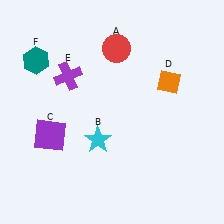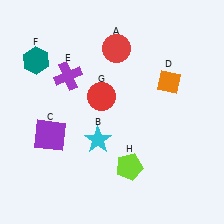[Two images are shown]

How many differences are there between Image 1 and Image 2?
There are 2 differences between the two images.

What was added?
A red circle (G), a lime pentagon (H) were added in Image 2.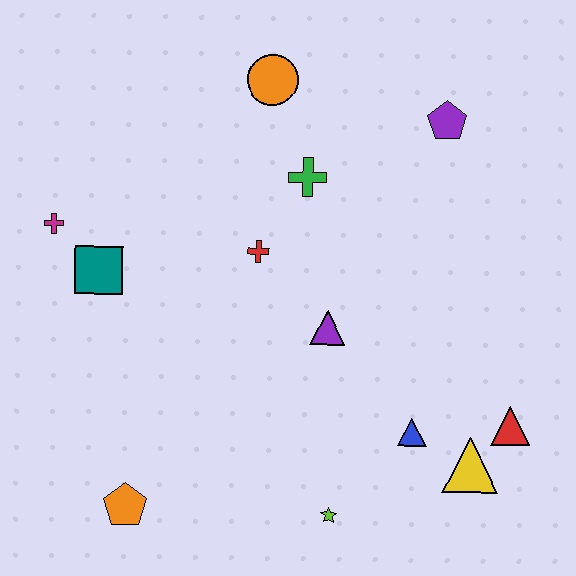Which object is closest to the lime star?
The blue triangle is closest to the lime star.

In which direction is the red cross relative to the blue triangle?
The red cross is above the blue triangle.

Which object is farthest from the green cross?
The orange pentagon is farthest from the green cross.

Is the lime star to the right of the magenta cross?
Yes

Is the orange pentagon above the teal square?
No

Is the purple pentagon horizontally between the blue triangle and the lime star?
No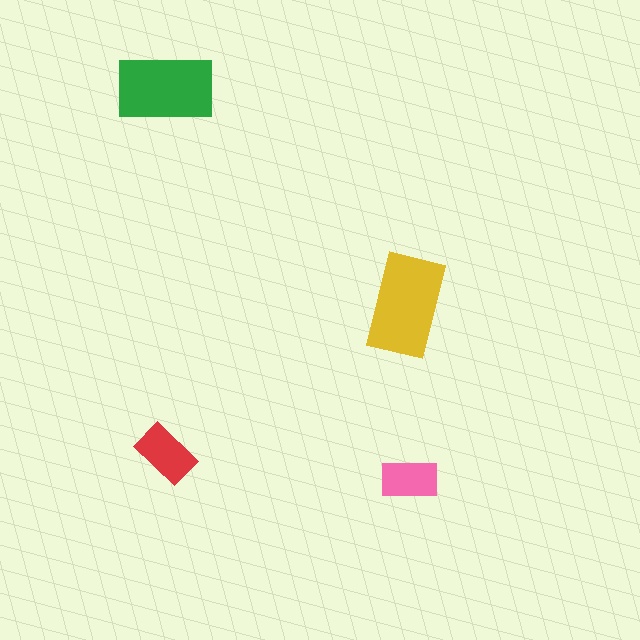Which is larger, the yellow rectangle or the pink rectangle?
The yellow one.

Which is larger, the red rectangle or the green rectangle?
The green one.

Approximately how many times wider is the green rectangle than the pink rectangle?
About 1.5 times wider.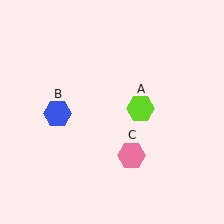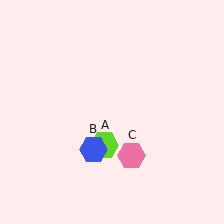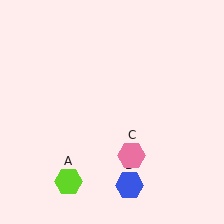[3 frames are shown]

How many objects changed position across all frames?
2 objects changed position: lime hexagon (object A), blue hexagon (object B).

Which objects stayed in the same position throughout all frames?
Pink hexagon (object C) remained stationary.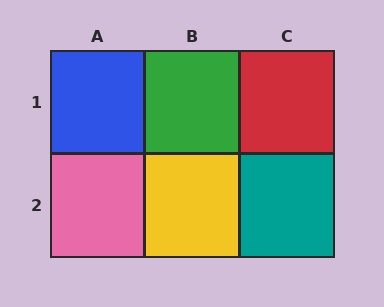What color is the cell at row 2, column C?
Teal.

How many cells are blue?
1 cell is blue.